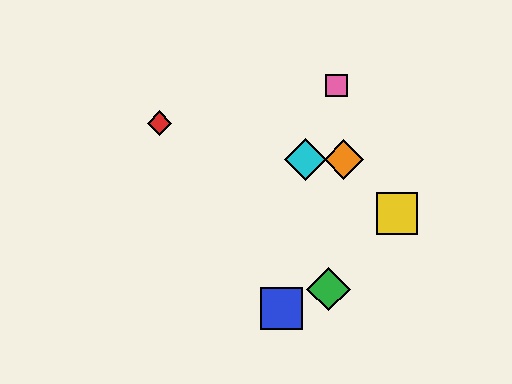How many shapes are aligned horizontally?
3 shapes (the purple diamond, the orange diamond, the cyan diamond) are aligned horizontally.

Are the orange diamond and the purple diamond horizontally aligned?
Yes, both are at y≈159.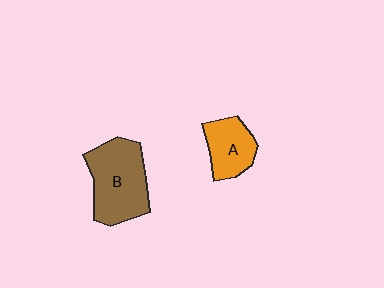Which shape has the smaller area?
Shape A (orange).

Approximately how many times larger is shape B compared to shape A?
Approximately 1.7 times.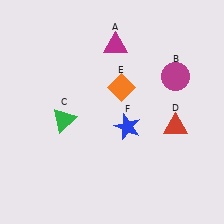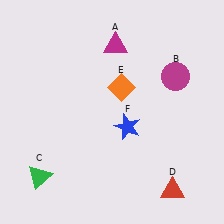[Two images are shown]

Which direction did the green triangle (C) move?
The green triangle (C) moved down.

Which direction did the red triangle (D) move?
The red triangle (D) moved down.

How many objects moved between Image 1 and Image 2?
2 objects moved between the two images.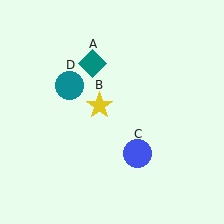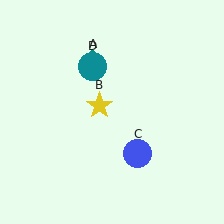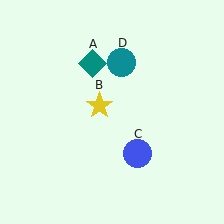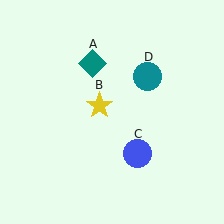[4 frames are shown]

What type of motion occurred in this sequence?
The teal circle (object D) rotated clockwise around the center of the scene.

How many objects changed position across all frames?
1 object changed position: teal circle (object D).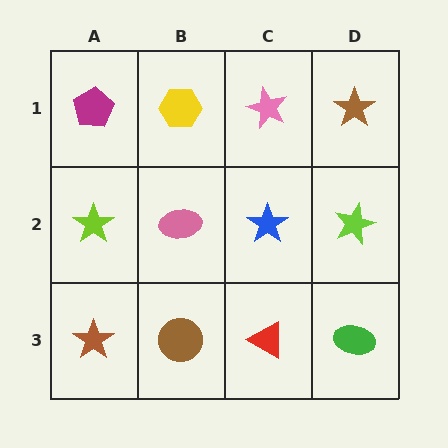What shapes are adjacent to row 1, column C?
A blue star (row 2, column C), a yellow hexagon (row 1, column B), a brown star (row 1, column D).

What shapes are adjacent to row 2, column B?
A yellow hexagon (row 1, column B), a brown circle (row 3, column B), a lime star (row 2, column A), a blue star (row 2, column C).